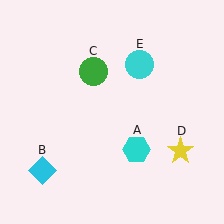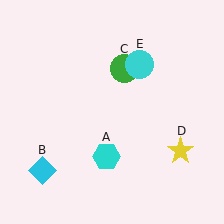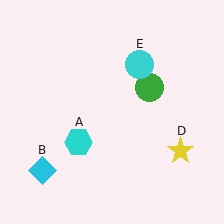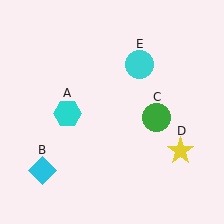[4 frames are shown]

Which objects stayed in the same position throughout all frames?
Cyan diamond (object B) and yellow star (object D) and cyan circle (object E) remained stationary.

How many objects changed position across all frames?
2 objects changed position: cyan hexagon (object A), green circle (object C).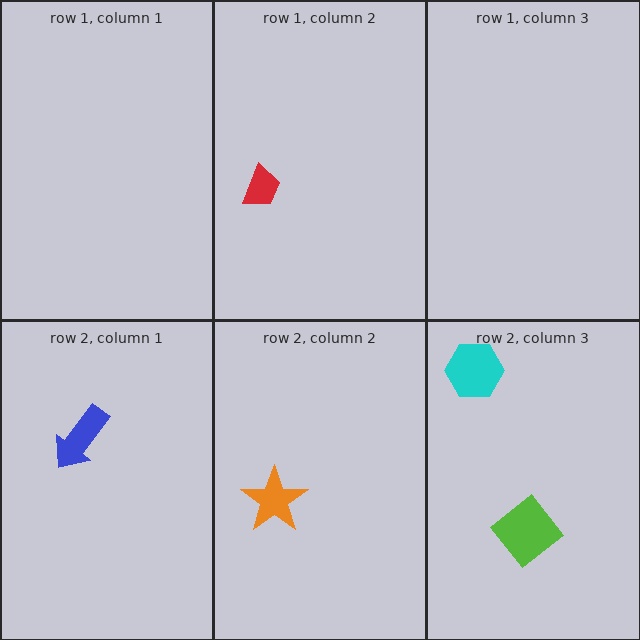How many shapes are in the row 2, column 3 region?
2.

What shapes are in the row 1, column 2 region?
The red trapezoid.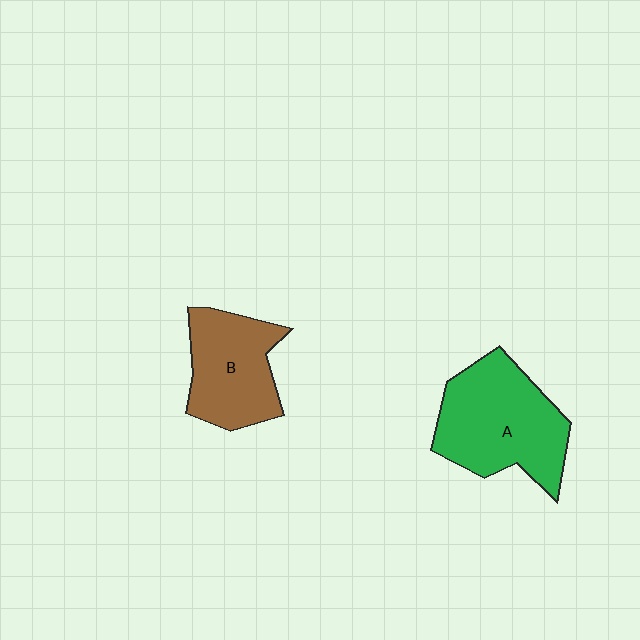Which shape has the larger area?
Shape A (green).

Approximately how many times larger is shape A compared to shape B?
Approximately 1.3 times.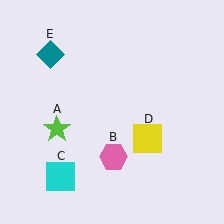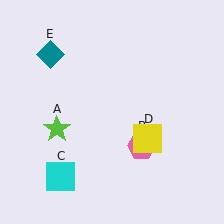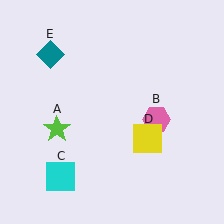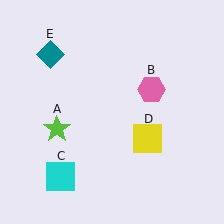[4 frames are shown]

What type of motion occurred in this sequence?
The pink hexagon (object B) rotated counterclockwise around the center of the scene.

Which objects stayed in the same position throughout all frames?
Lime star (object A) and cyan square (object C) and yellow square (object D) and teal diamond (object E) remained stationary.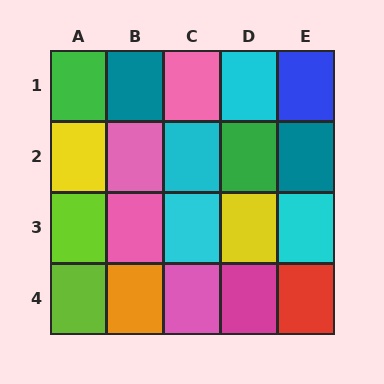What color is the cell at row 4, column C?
Pink.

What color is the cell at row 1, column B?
Teal.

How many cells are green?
2 cells are green.